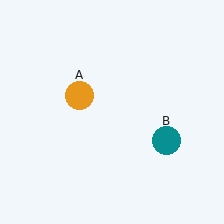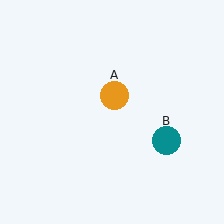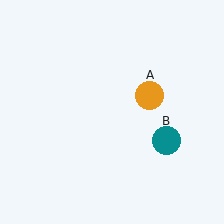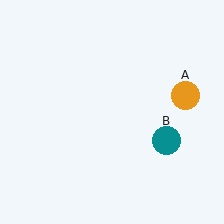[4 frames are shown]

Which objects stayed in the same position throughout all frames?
Teal circle (object B) remained stationary.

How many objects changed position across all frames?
1 object changed position: orange circle (object A).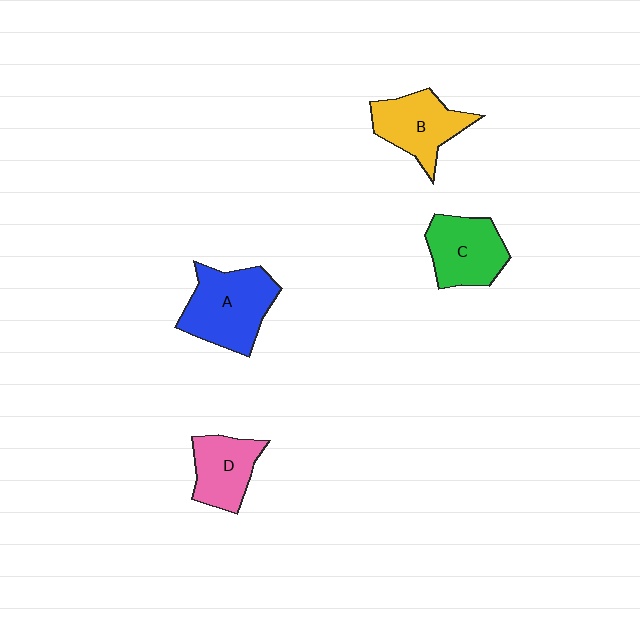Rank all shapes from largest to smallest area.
From largest to smallest: A (blue), C (green), B (yellow), D (pink).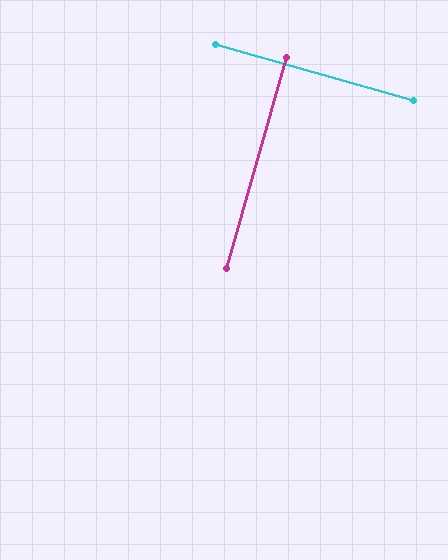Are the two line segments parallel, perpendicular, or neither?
Perpendicular — they meet at approximately 90°.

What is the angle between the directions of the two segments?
Approximately 90 degrees.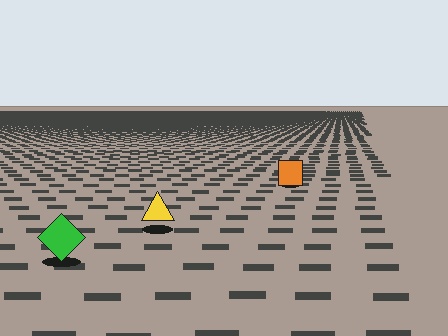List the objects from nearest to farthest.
From nearest to farthest: the green diamond, the yellow triangle, the orange square.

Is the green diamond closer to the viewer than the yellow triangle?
Yes. The green diamond is closer — you can tell from the texture gradient: the ground texture is coarser near it.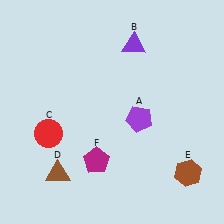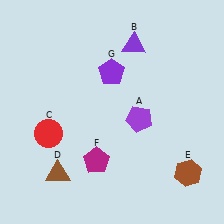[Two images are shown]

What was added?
A purple pentagon (G) was added in Image 2.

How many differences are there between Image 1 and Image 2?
There is 1 difference between the two images.